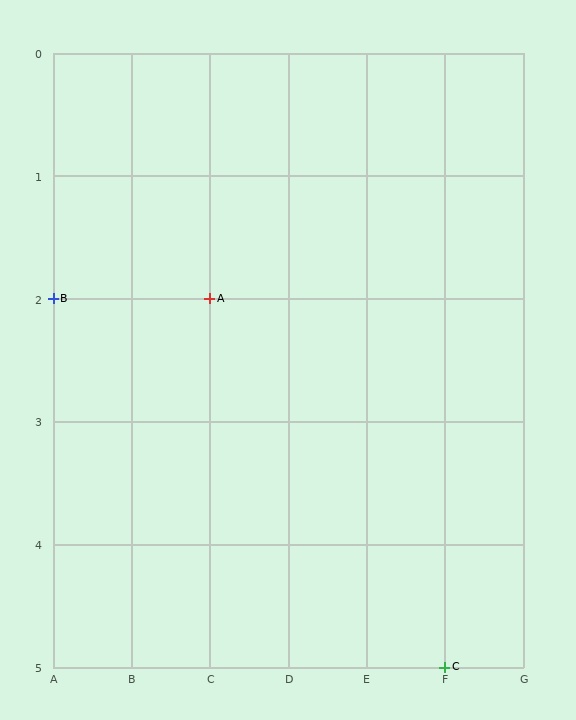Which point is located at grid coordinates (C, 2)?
Point A is at (C, 2).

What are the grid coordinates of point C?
Point C is at grid coordinates (F, 5).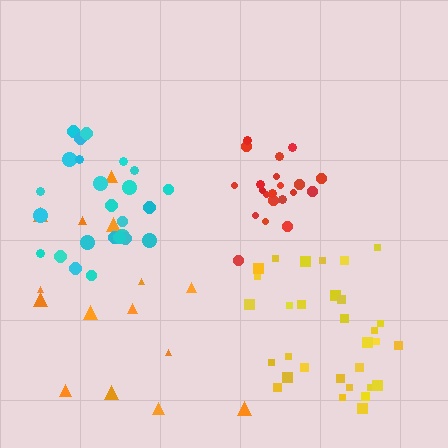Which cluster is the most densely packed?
Red.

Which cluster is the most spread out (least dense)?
Orange.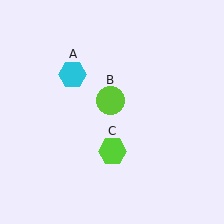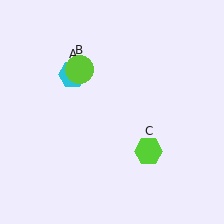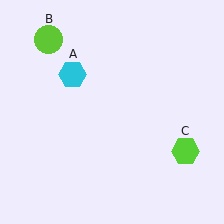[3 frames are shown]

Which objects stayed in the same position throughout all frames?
Cyan hexagon (object A) remained stationary.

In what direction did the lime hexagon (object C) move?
The lime hexagon (object C) moved right.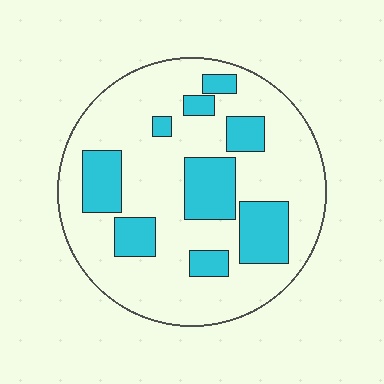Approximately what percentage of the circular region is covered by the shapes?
Approximately 25%.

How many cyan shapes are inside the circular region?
9.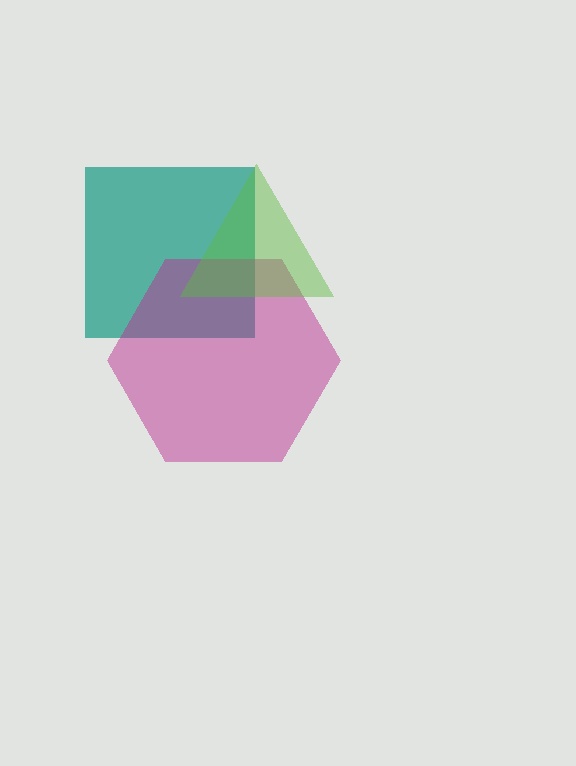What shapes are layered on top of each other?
The layered shapes are: a teal square, a magenta hexagon, a lime triangle.